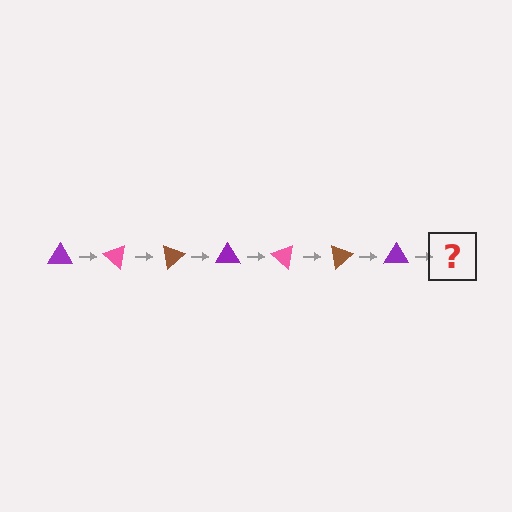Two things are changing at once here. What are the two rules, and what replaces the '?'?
The two rules are that it rotates 40 degrees each step and the color cycles through purple, pink, and brown. The '?' should be a pink triangle, rotated 280 degrees from the start.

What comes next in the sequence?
The next element should be a pink triangle, rotated 280 degrees from the start.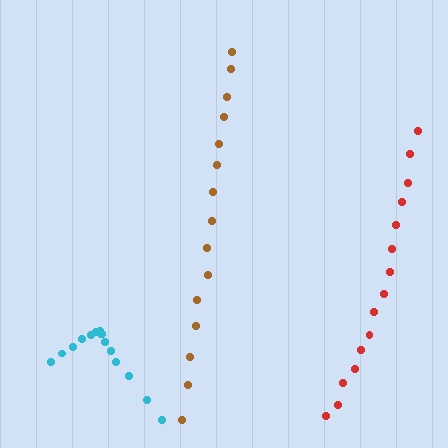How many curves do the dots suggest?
There are 3 distinct paths.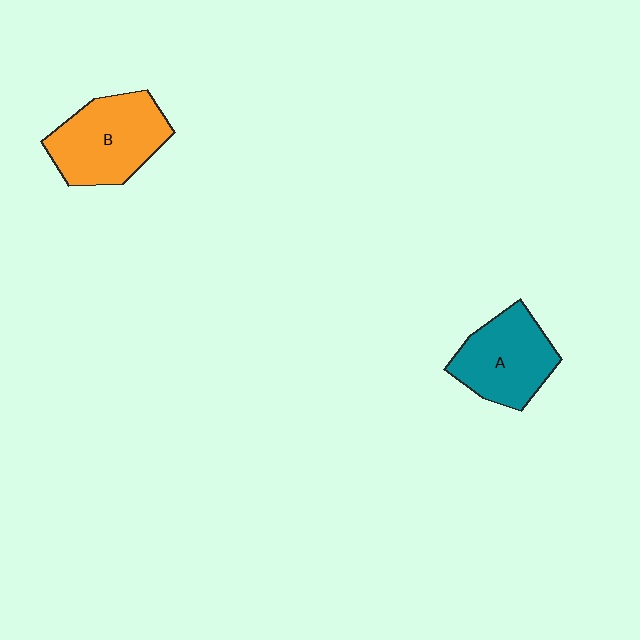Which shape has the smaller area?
Shape A (teal).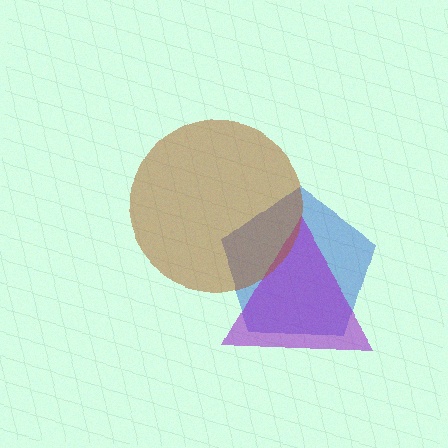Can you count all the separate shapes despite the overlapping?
Yes, there are 3 separate shapes.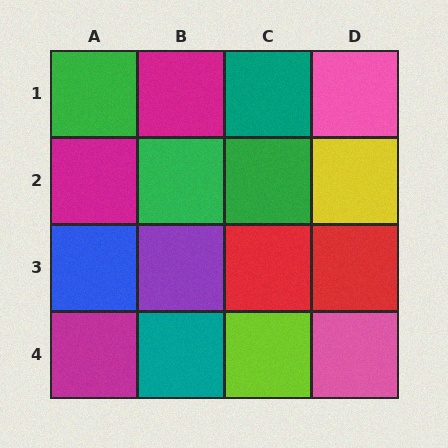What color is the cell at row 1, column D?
Pink.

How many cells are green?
3 cells are green.